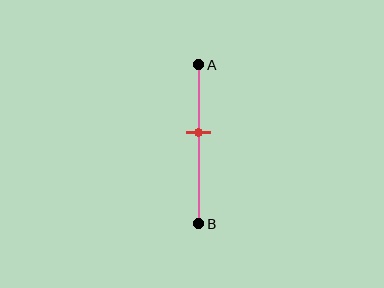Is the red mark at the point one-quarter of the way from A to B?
No, the mark is at about 45% from A, not at the 25% one-quarter point.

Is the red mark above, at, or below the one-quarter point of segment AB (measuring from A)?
The red mark is below the one-quarter point of segment AB.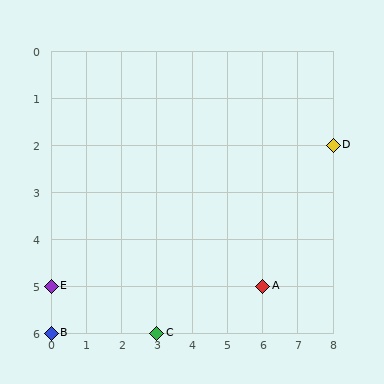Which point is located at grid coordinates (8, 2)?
Point D is at (8, 2).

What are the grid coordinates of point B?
Point B is at grid coordinates (0, 6).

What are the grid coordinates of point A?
Point A is at grid coordinates (6, 5).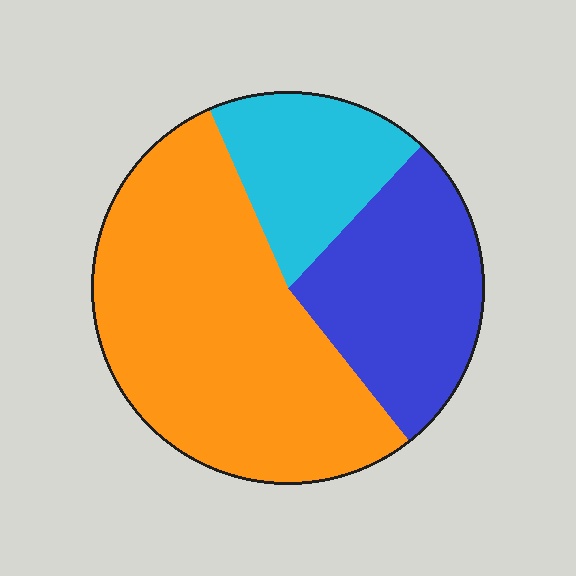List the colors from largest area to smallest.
From largest to smallest: orange, blue, cyan.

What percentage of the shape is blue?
Blue takes up between a sixth and a third of the shape.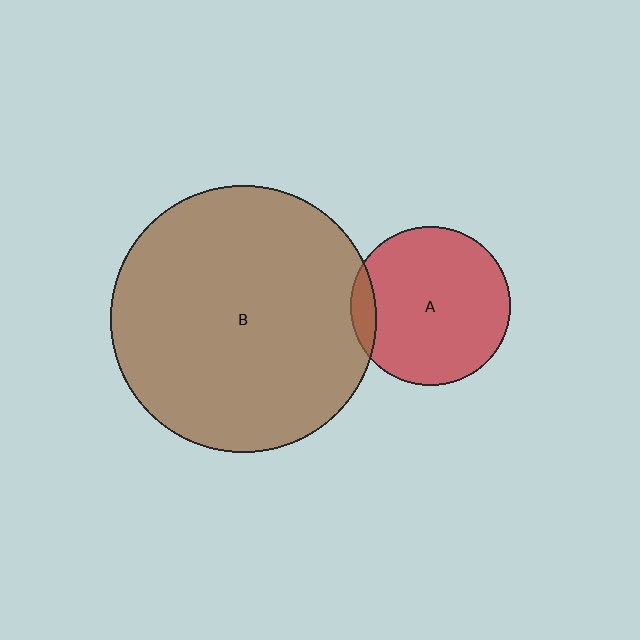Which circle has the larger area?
Circle B (brown).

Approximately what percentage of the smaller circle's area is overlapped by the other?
Approximately 10%.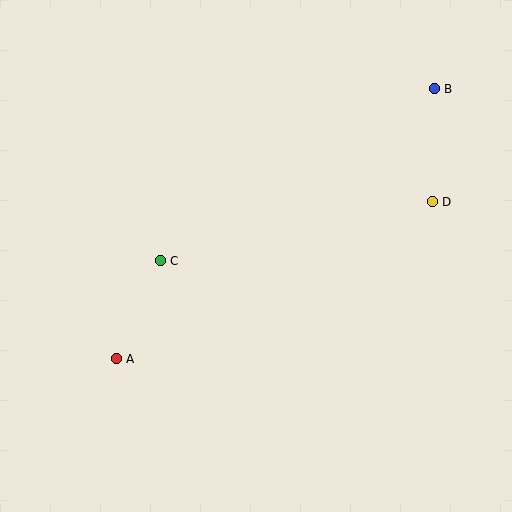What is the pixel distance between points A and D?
The distance between A and D is 353 pixels.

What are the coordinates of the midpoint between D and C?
The midpoint between D and C is at (296, 231).